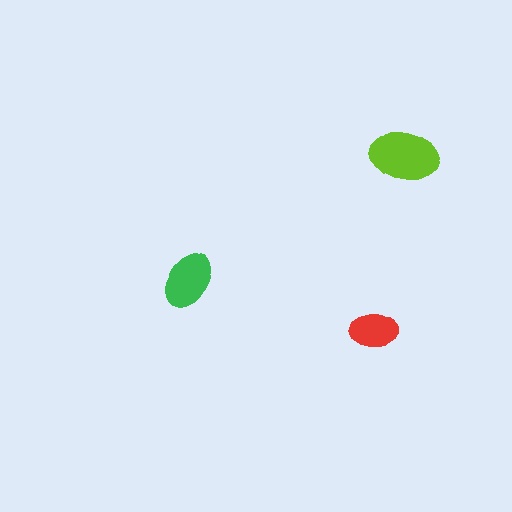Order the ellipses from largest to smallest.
the lime one, the green one, the red one.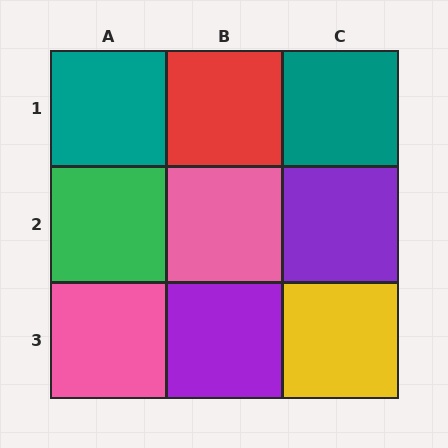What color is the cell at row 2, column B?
Pink.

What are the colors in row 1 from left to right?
Teal, red, teal.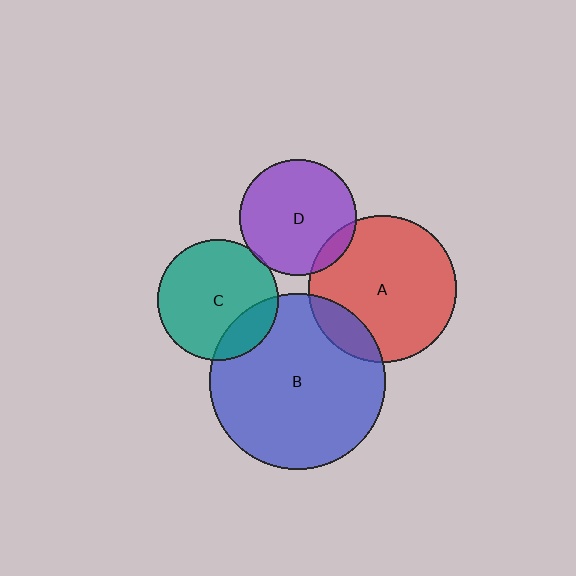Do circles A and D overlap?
Yes.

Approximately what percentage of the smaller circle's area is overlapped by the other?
Approximately 10%.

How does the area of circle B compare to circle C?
Approximately 2.1 times.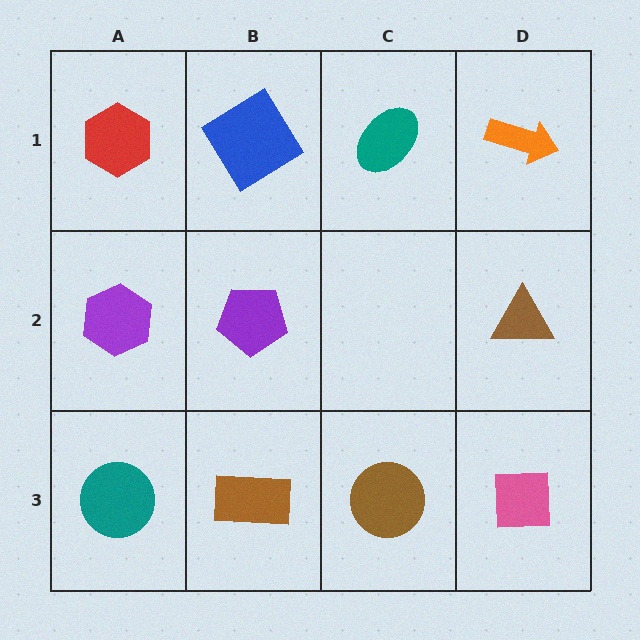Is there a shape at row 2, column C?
No, that cell is empty.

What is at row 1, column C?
A teal ellipse.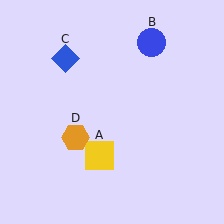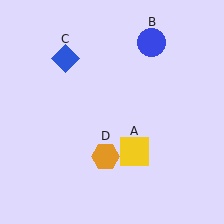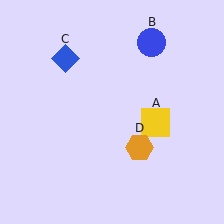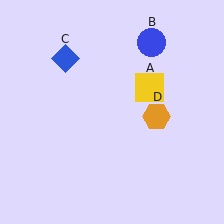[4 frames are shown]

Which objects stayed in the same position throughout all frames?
Blue circle (object B) and blue diamond (object C) remained stationary.